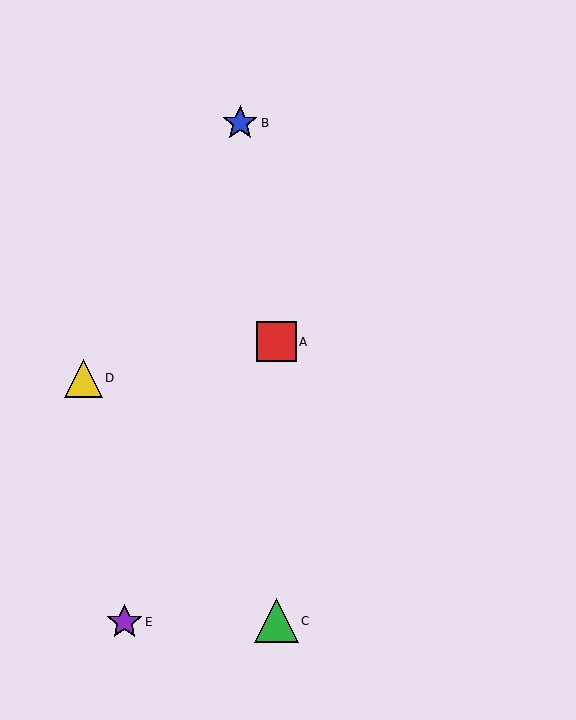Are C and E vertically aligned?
No, C is at x≈277 and E is at x≈125.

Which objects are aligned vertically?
Objects A, C are aligned vertically.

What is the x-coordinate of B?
Object B is at x≈240.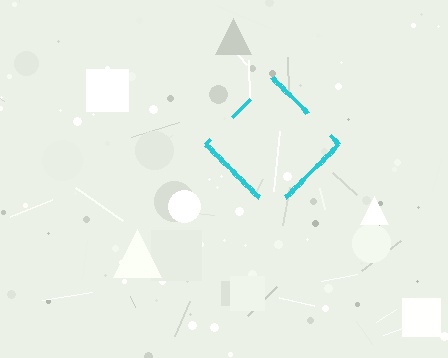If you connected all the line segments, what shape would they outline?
They would outline a diamond.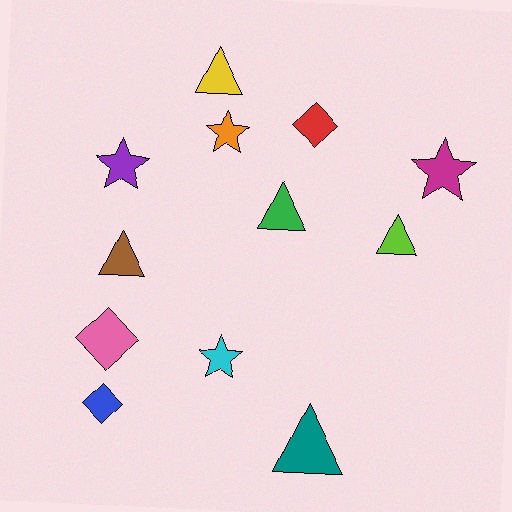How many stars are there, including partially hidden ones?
There are 4 stars.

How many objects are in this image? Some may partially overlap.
There are 12 objects.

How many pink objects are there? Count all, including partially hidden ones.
There is 1 pink object.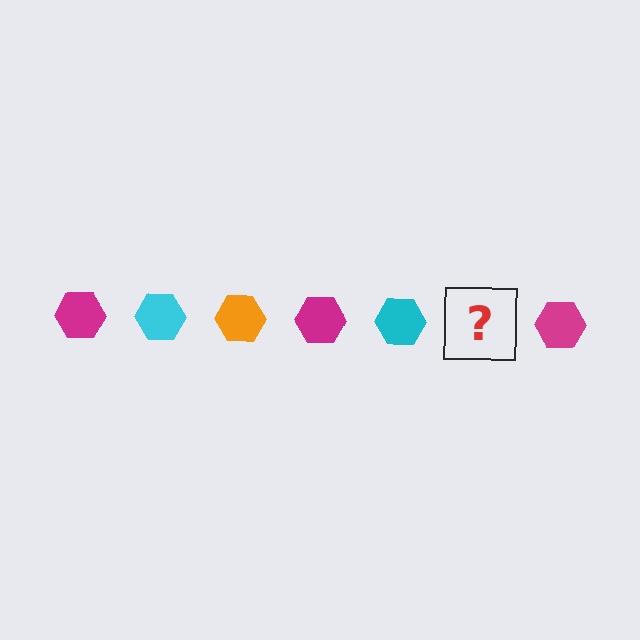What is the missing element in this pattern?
The missing element is an orange hexagon.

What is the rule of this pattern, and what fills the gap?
The rule is that the pattern cycles through magenta, cyan, orange hexagons. The gap should be filled with an orange hexagon.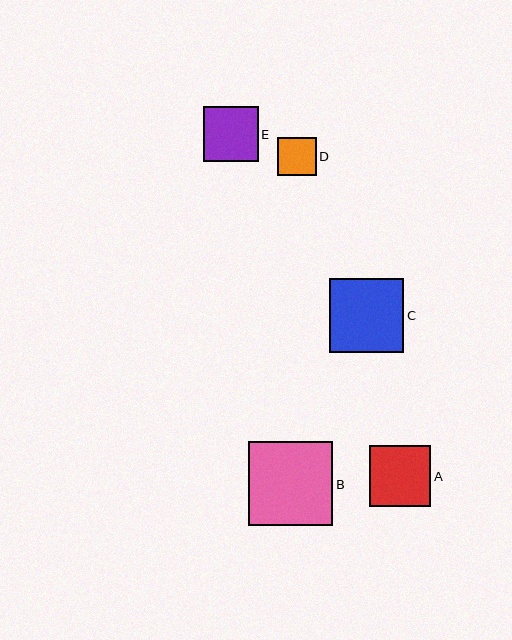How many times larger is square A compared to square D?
Square A is approximately 1.6 times the size of square D.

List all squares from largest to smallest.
From largest to smallest: B, C, A, E, D.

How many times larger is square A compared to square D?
Square A is approximately 1.6 times the size of square D.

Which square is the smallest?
Square D is the smallest with a size of approximately 38 pixels.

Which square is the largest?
Square B is the largest with a size of approximately 84 pixels.